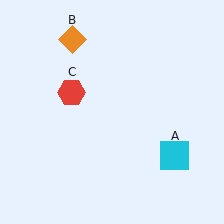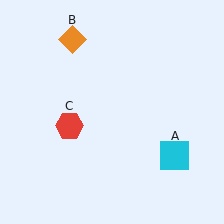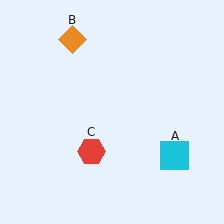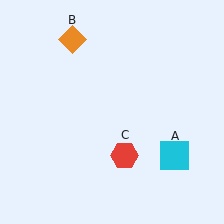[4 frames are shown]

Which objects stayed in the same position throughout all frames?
Cyan square (object A) and orange diamond (object B) remained stationary.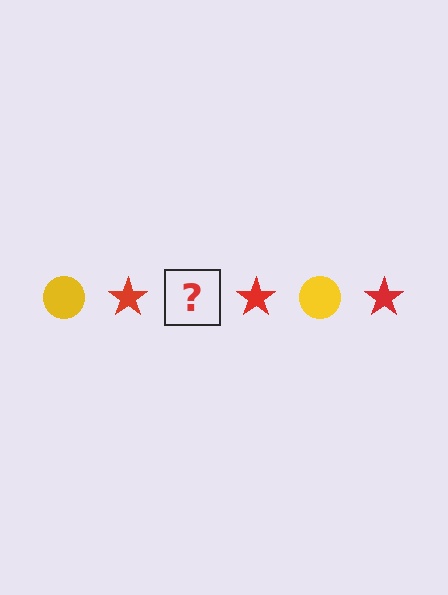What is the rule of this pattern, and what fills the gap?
The rule is that the pattern alternates between yellow circle and red star. The gap should be filled with a yellow circle.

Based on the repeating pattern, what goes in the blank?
The blank should be a yellow circle.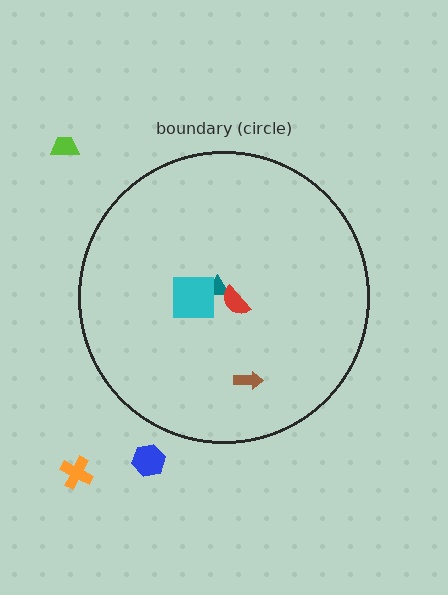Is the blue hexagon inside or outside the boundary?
Outside.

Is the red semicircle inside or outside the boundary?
Inside.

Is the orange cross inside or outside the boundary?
Outside.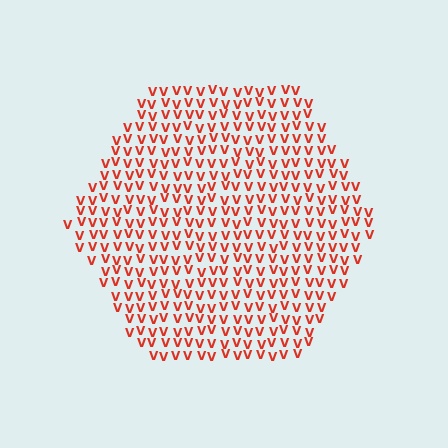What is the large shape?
The large shape is a hexagon.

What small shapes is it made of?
It is made of small letter V's.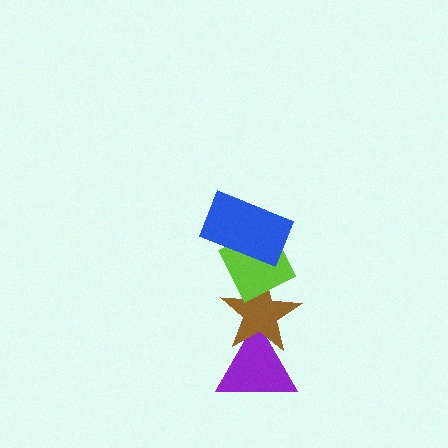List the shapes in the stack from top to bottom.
From top to bottom: the blue rectangle, the lime diamond, the brown star, the purple triangle.